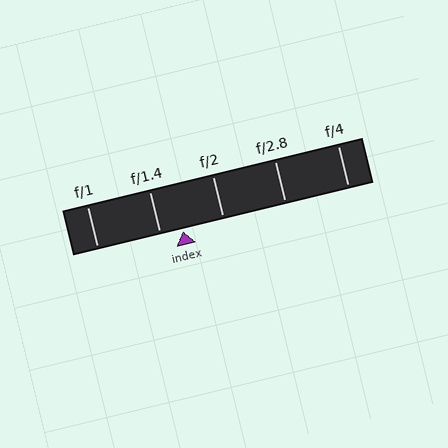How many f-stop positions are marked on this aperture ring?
There are 5 f-stop positions marked.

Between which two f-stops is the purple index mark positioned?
The index mark is between f/1.4 and f/2.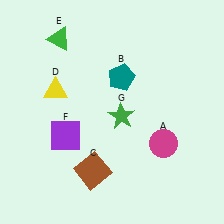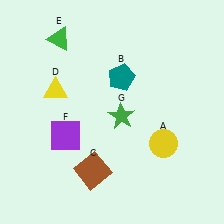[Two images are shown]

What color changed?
The circle (A) changed from magenta in Image 1 to yellow in Image 2.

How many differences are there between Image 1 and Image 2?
There is 1 difference between the two images.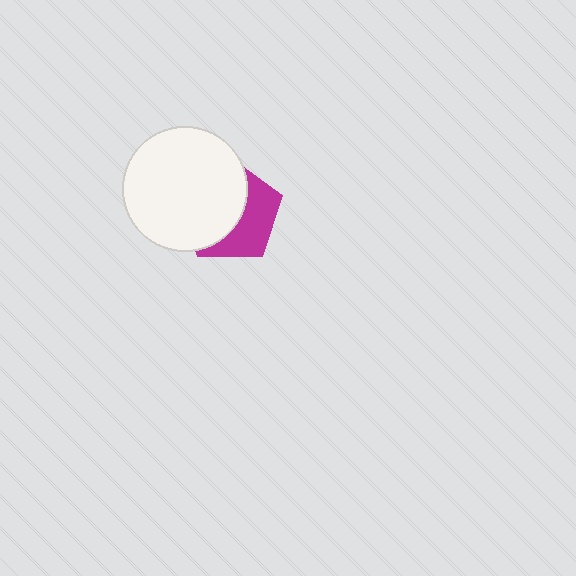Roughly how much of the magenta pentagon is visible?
A small part of it is visible (roughly 43%).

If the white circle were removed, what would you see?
You would see the complete magenta pentagon.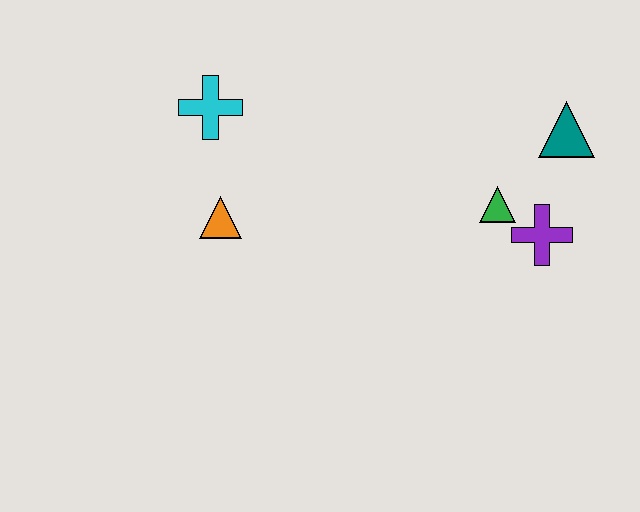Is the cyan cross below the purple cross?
No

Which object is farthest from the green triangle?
The cyan cross is farthest from the green triangle.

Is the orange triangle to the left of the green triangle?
Yes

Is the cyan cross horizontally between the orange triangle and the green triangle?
No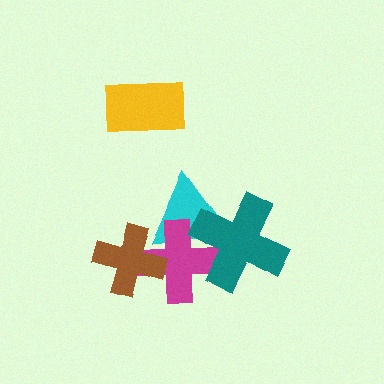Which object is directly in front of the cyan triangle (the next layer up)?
The magenta cross is directly in front of the cyan triangle.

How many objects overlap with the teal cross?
2 objects overlap with the teal cross.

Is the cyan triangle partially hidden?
Yes, it is partially covered by another shape.